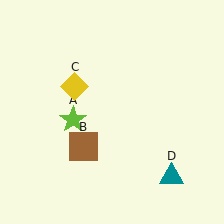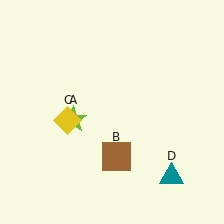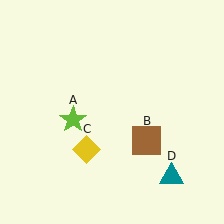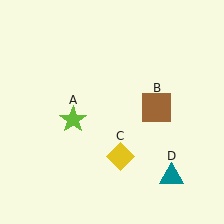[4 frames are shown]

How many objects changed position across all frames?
2 objects changed position: brown square (object B), yellow diamond (object C).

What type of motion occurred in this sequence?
The brown square (object B), yellow diamond (object C) rotated counterclockwise around the center of the scene.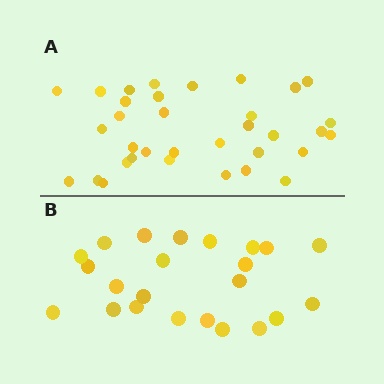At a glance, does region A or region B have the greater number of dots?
Region A (the top region) has more dots.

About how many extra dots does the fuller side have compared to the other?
Region A has roughly 12 or so more dots than region B.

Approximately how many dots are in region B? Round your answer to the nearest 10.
About 20 dots. (The exact count is 23, which rounds to 20.)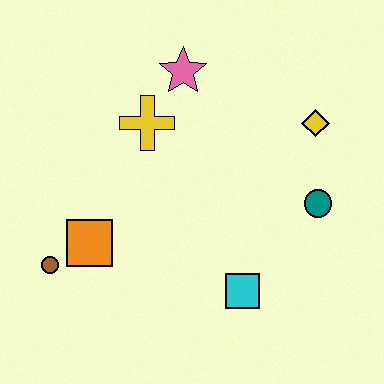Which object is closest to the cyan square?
The teal circle is closest to the cyan square.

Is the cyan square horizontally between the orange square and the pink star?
No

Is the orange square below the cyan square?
No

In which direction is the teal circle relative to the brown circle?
The teal circle is to the right of the brown circle.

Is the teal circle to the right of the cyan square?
Yes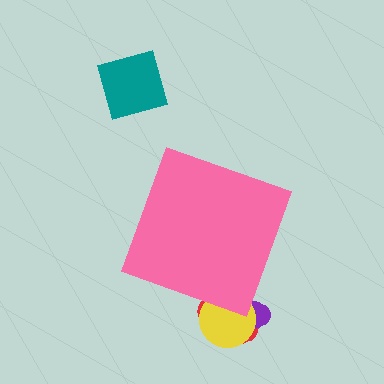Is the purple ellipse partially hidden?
Yes, the purple ellipse is partially hidden behind the pink diamond.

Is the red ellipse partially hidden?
Yes, the red ellipse is partially hidden behind the pink diamond.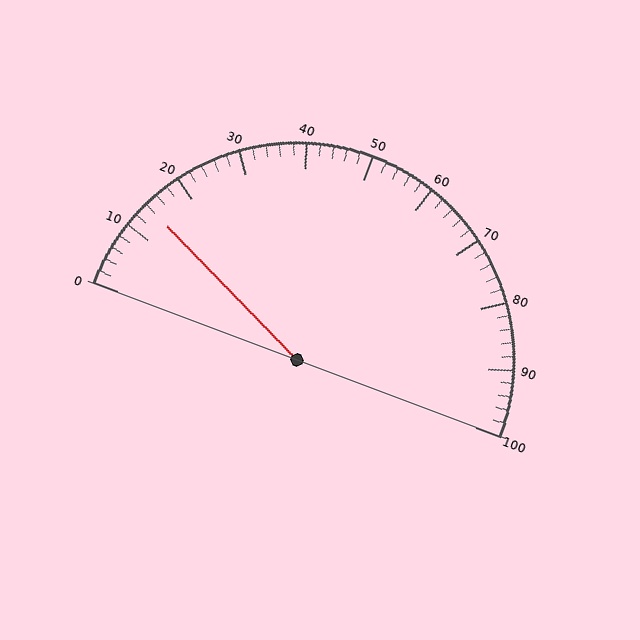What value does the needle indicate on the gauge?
The needle indicates approximately 14.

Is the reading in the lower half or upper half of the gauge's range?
The reading is in the lower half of the range (0 to 100).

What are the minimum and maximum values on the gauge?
The gauge ranges from 0 to 100.